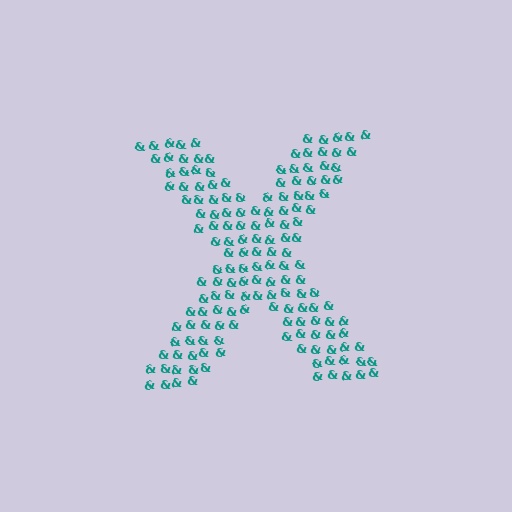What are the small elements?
The small elements are ampersands.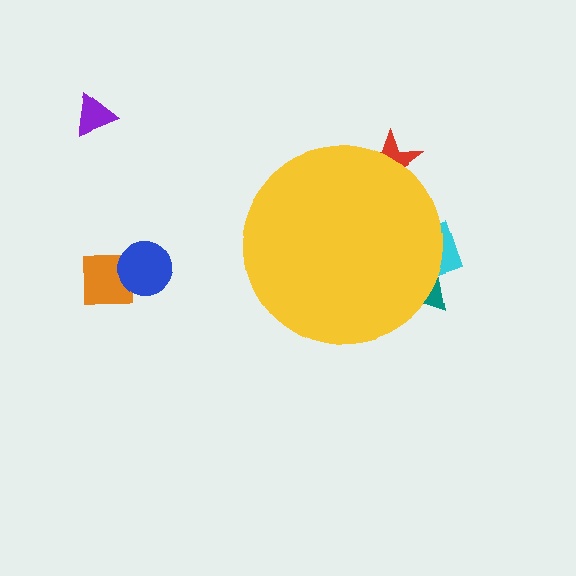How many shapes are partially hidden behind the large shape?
3 shapes are partially hidden.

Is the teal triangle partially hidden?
Yes, the teal triangle is partially hidden behind the yellow circle.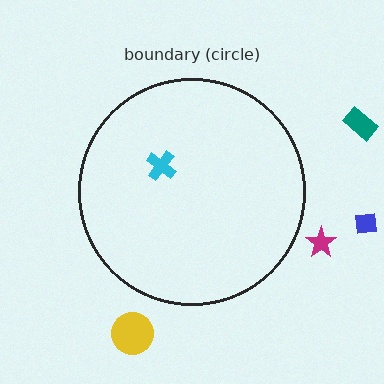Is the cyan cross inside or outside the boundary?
Inside.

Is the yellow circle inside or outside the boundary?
Outside.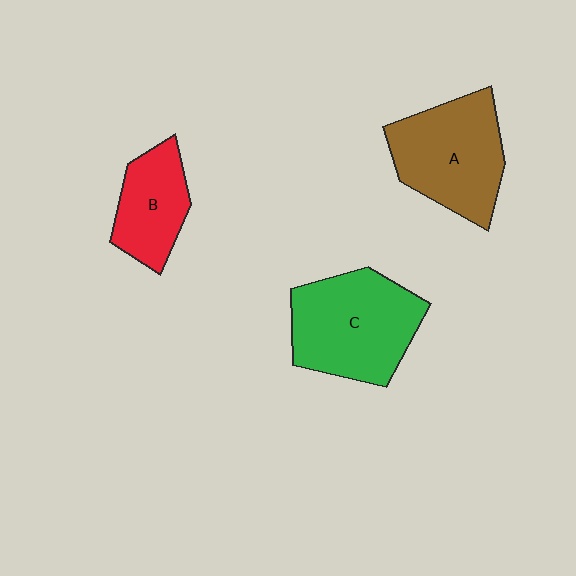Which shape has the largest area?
Shape C (green).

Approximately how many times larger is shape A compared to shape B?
Approximately 1.5 times.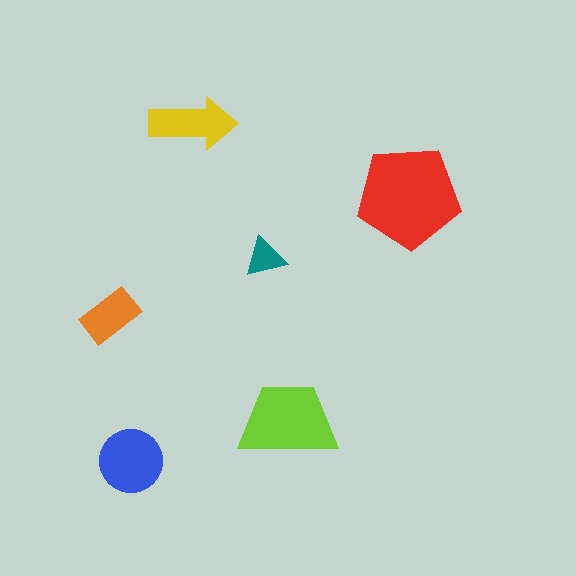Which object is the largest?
The red pentagon.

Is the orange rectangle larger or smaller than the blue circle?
Smaller.